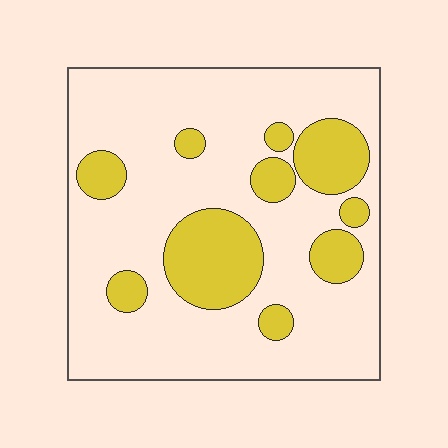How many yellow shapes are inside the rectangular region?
10.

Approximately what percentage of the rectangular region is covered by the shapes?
Approximately 25%.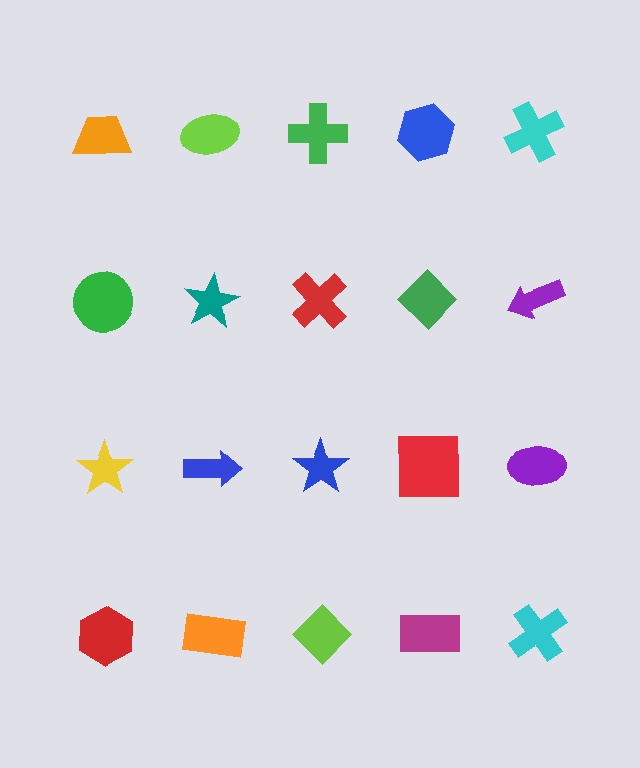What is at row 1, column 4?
A blue hexagon.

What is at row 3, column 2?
A blue arrow.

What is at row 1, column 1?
An orange trapezoid.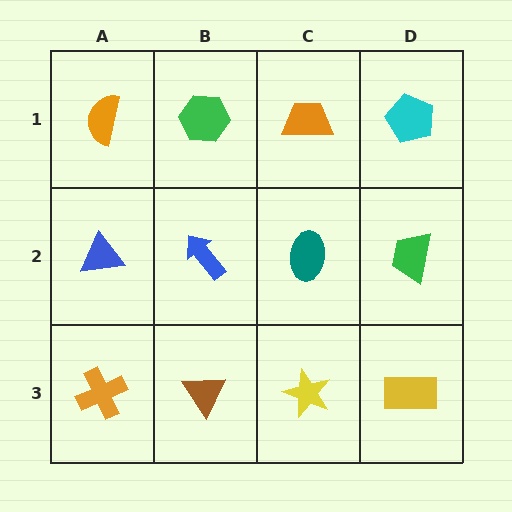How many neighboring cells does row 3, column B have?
3.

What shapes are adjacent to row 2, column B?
A green hexagon (row 1, column B), a brown triangle (row 3, column B), a blue triangle (row 2, column A), a teal ellipse (row 2, column C).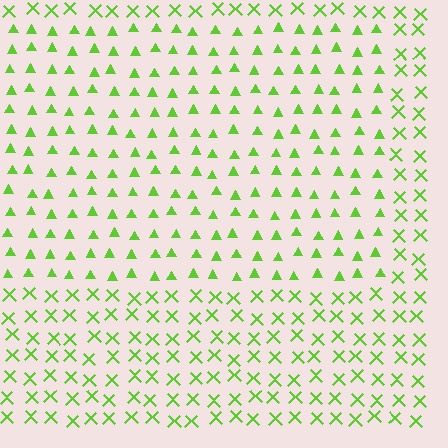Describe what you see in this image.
The image is filled with small lime elements arranged in a uniform grid. A rectangle-shaped region contains triangles, while the surrounding area contains X marks. The boundary is defined purely by the change in element shape.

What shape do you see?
I see a rectangle.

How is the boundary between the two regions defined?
The boundary is defined by a change in element shape: triangles inside vs. X marks outside. All elements share the same color and spacing.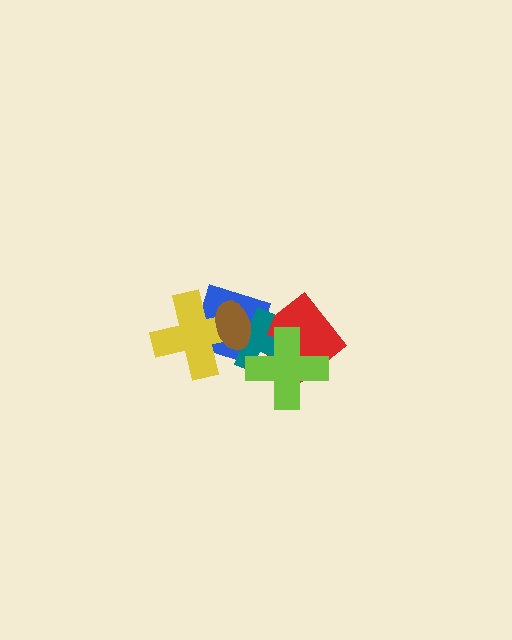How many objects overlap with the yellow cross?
3 objects overlap with the yellow cross.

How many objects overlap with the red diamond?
3 objects overlap with the red diamond.